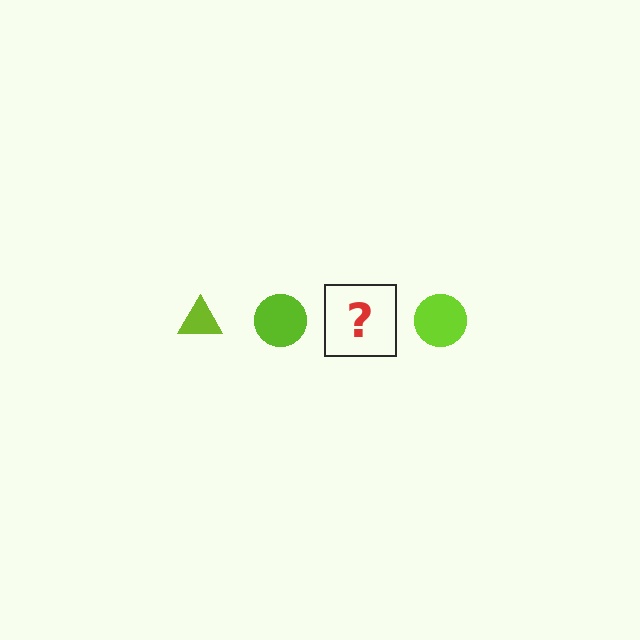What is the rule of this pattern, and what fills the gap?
The rule is that the pattern cycles through triangle, circle shapes in lime. The gap should be filled with a lime triangle.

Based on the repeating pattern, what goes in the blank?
The blank should be a lime triangle.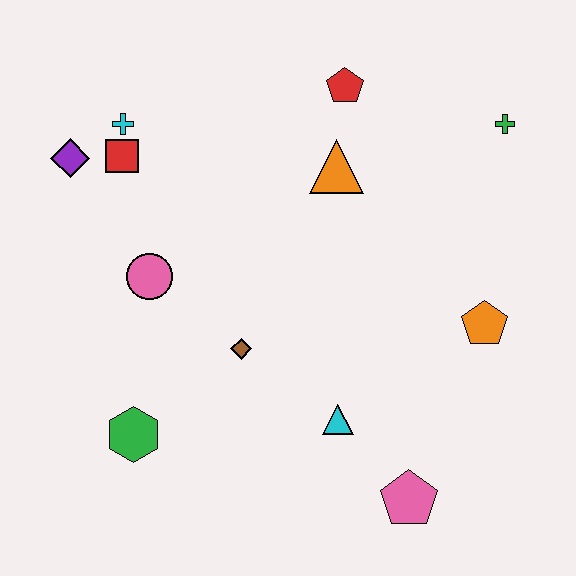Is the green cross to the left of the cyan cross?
No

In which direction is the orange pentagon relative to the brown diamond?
The orange pentagon is to the right of the brown diamond.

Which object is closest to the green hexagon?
The brown diamond is closest to the green hexagon.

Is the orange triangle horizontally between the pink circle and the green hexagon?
No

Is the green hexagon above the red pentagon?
No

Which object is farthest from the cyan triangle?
The purple diamond is farthest from the cyan triangle.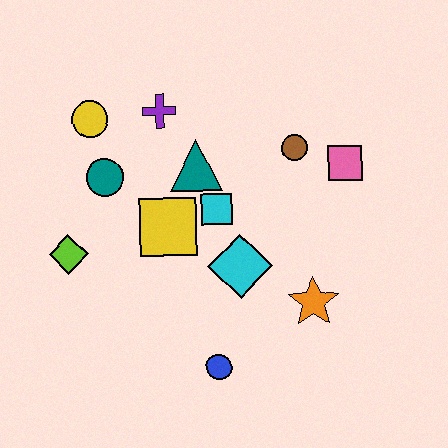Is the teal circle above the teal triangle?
No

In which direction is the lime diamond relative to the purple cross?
The lime diamond is below the purple cross.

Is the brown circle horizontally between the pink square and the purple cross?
Yes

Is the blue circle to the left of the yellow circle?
No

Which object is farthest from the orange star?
The yellow circle is farthest from the orange star.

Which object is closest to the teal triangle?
The cyan square is closest to the teal triangle.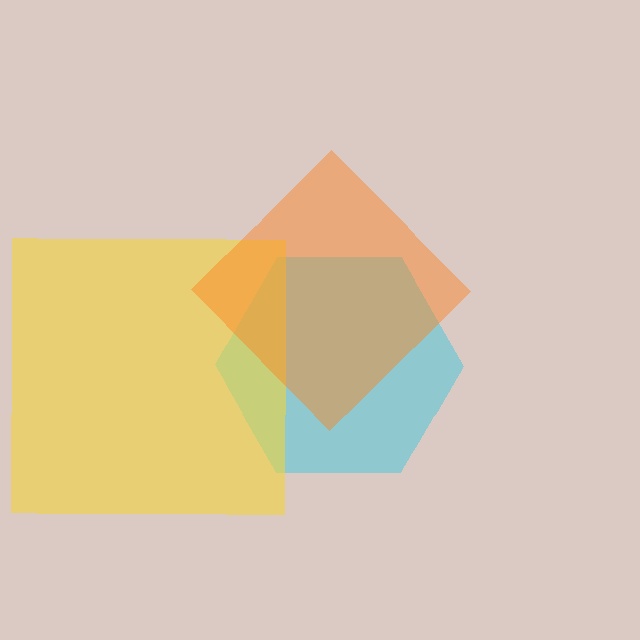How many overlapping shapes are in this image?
There are 3 overlapping shapes in the image.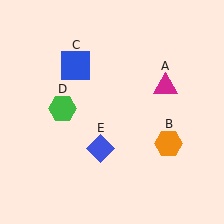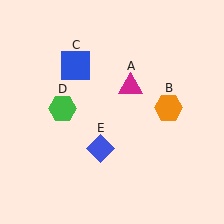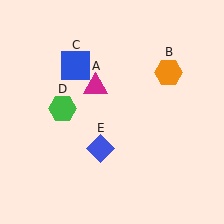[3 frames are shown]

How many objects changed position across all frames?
2 objects changed position: magenta triangle (object A), orange hexagon (object B).